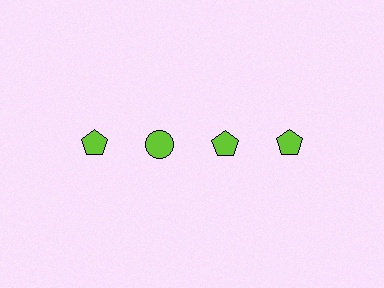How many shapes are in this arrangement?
There are 4 shapes arranged in a grid pattern.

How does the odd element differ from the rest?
It has a different shape: circle instead of pentagon.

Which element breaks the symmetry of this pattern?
The lime circle in the top row, second from left column breaks the symmetry. All other shapes are lime pentagons.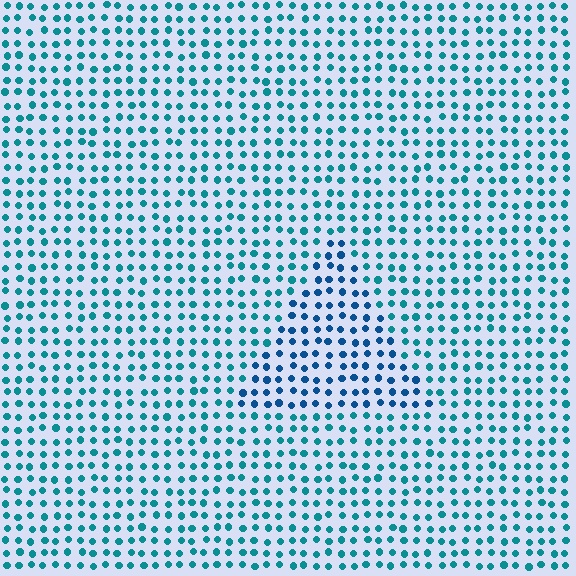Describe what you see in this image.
The image is filled with small teal elements in a uniform arrangement. A triangle-shaped region is visible where the elements are tinted to a slightly different hue, forming a subtle color boundary.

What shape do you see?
I see a triangle.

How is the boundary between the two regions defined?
The boundary is defined purely by a slight shift in hue (about 28 degrees). Spacing, size, and orientation are identical on both sides.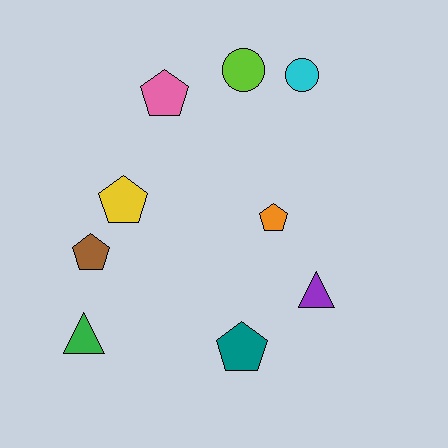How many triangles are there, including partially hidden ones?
There are 2 triangles.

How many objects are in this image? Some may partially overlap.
There are 9 objects.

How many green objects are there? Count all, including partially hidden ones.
There is 1 green object.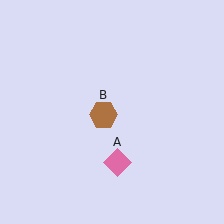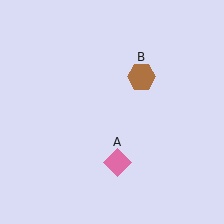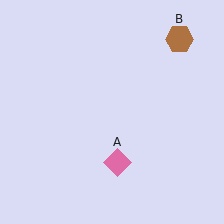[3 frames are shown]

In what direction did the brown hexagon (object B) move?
The brown hexagon (object B) moved up and to the right.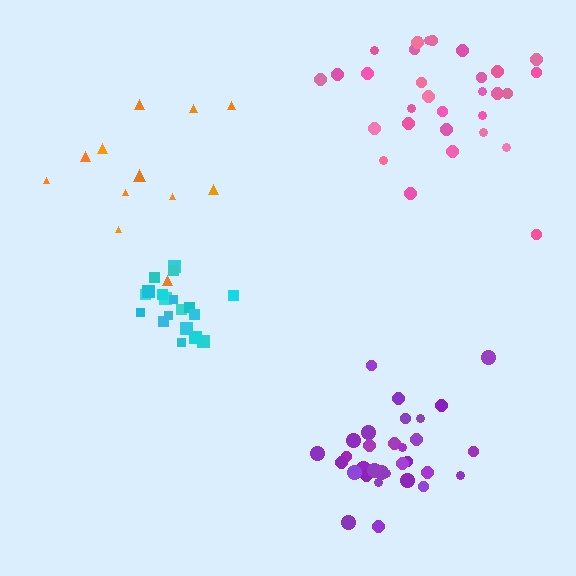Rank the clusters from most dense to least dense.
cyan, purple, pink, orange.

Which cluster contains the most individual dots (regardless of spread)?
Purple (31).